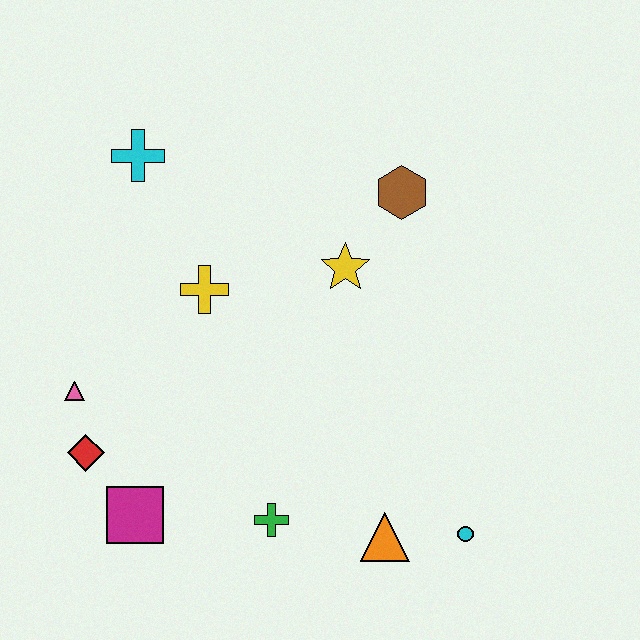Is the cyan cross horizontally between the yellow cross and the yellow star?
No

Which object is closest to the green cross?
The orange triangle is closest to the green cross.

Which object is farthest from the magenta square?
The brown hexagon is farthest from the magenta square.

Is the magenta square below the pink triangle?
Yes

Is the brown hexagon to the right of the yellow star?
Yes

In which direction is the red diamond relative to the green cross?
The red diamond is to the left of the green cross.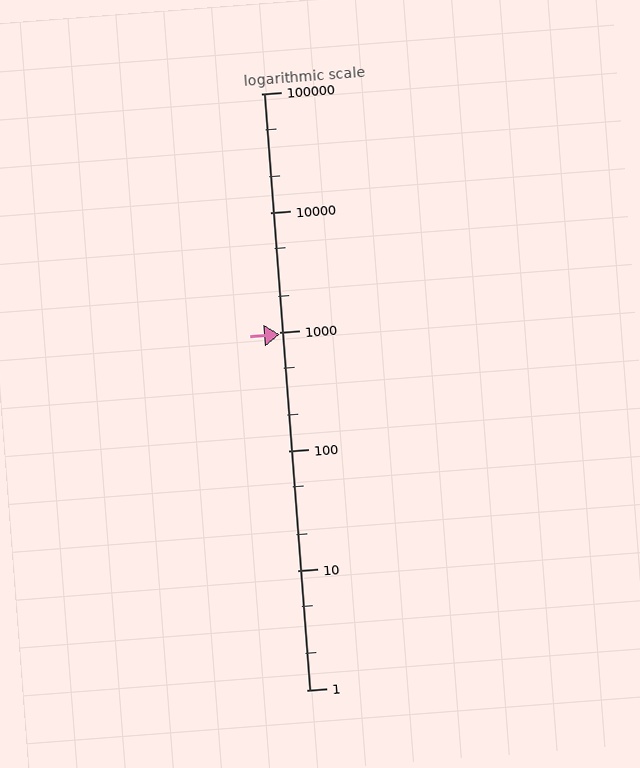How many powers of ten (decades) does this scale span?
The scale spans 5 decades, from 1 to 100000.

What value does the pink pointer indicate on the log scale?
The pointer indicates approximately 950.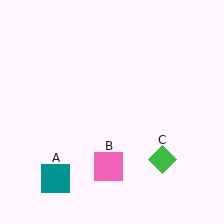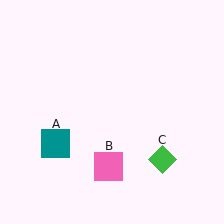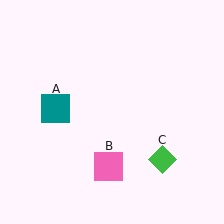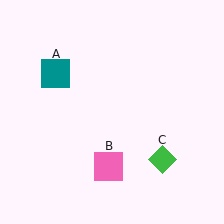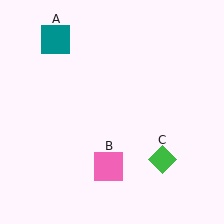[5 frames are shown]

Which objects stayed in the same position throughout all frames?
Pink square (object B) and green diamond (object C) remained stationary.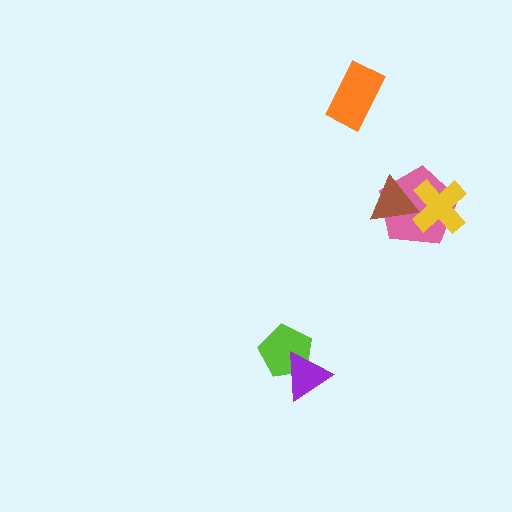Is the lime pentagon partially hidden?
Yes, it is partially covered by another shape.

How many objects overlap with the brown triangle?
2 objects overlap with the brown triangle.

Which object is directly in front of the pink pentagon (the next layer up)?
The yellow cross is directly in front of the pink pentagon.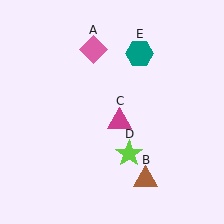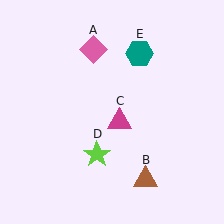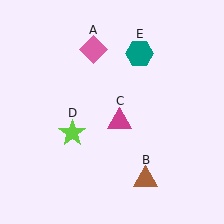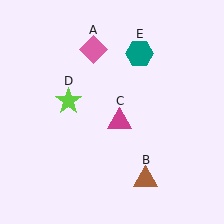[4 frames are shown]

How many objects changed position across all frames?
1 object changed position: lime star (object D).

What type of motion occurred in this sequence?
The lime star (object D) rotated clockwise around the center of the scene.